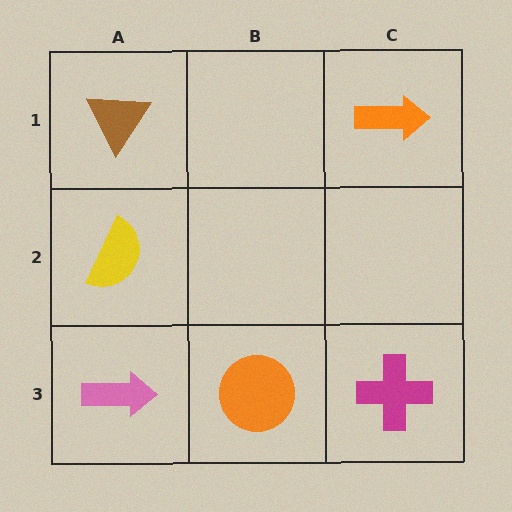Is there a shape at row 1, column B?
No, that cell is empty.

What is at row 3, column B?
An orange circle.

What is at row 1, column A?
A brown triangle.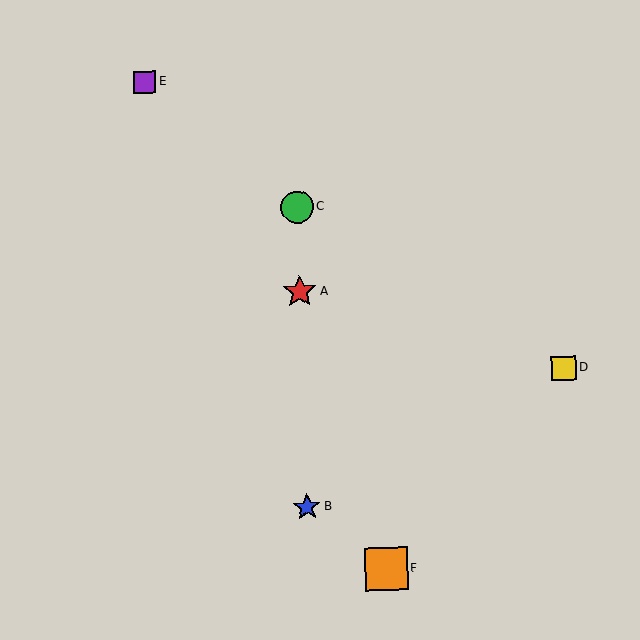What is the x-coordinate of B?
Object B is at x≈307.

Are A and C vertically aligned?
Yes, both are at x≈300.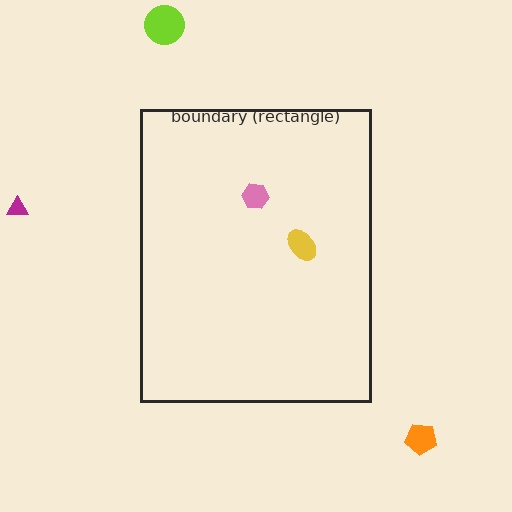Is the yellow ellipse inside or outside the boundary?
Inside.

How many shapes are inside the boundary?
2 inside, 3 outside.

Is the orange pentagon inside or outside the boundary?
Outside.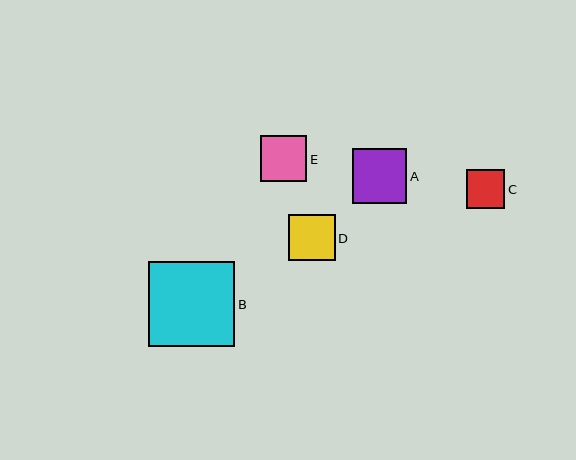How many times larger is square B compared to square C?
Square B is approximately 2.2 times the size of square C.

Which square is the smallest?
Square C is the smallest with a size of approximately 39 pixels.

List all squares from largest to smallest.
From largest to smallest: B, A, D, E, C.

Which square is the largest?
Square B is the largest with a size of approximately 86 pixels.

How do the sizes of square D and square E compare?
Square D and square E are approximately the same size.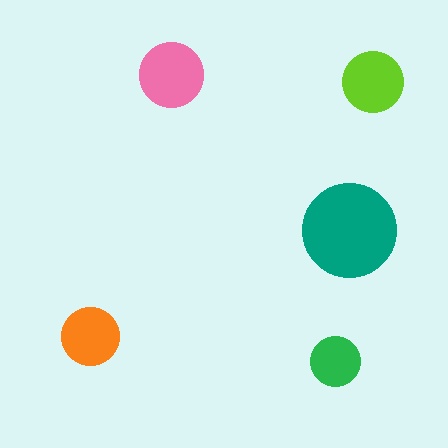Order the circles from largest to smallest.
the teal one, the pink one, the lime one, the orange one, the green one.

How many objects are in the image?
There are 5 objects in the image.